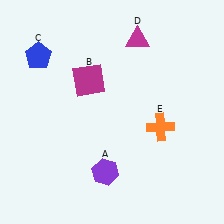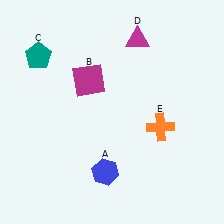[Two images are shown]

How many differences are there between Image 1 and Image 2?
There are 2 differences between the two images.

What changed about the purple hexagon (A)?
In Image 1, A is purple. In Image 2, it changed to blue.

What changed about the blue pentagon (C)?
In Image 1, C is blue. In Image 2, it changed to teal.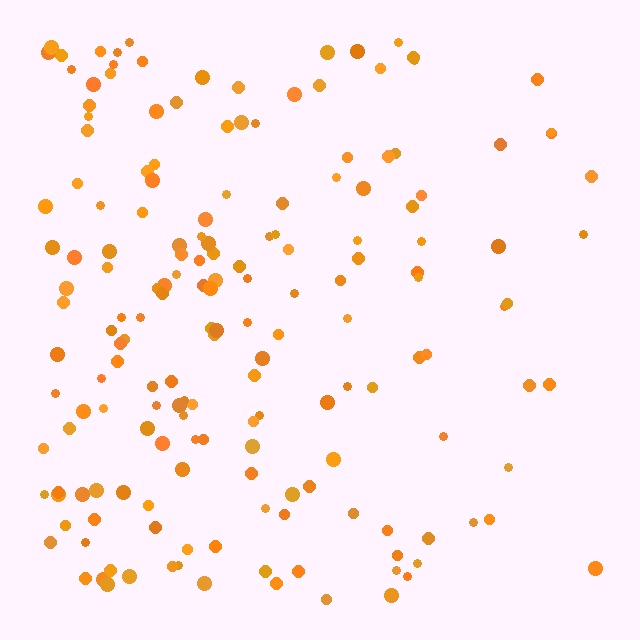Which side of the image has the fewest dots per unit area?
The right.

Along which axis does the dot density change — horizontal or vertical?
Horizontal.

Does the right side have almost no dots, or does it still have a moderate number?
Still a moderate number, just noticeably fewer than the left.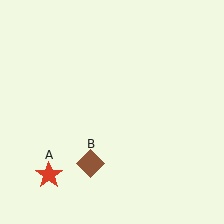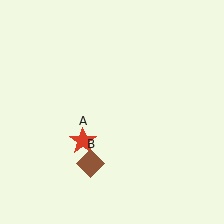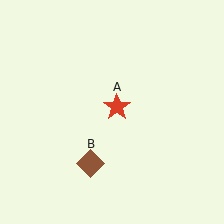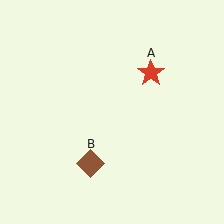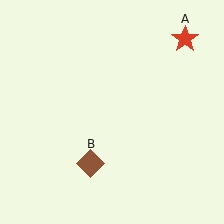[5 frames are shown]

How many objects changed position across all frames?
1 object changed position: red star (object A).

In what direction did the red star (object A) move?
The red star (object A) moved up and to the right.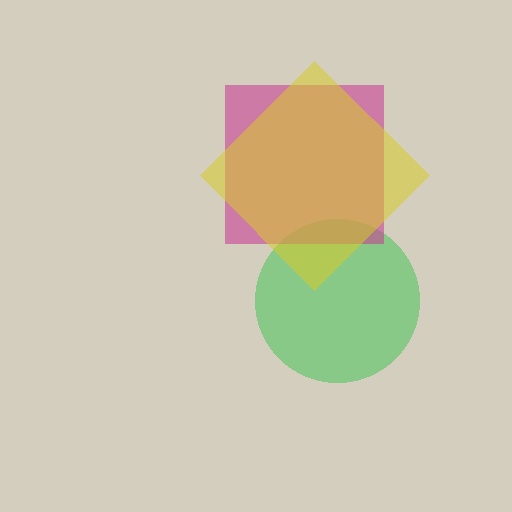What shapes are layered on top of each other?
The layered shapes are: a green circle, a magenta square, a yellow diamond.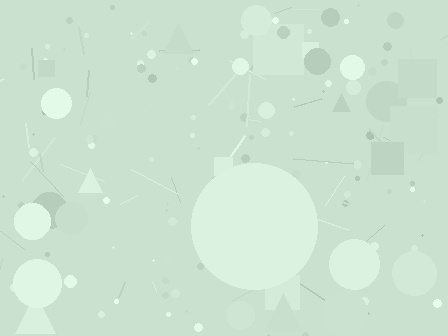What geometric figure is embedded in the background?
A circle is embedded in the background.